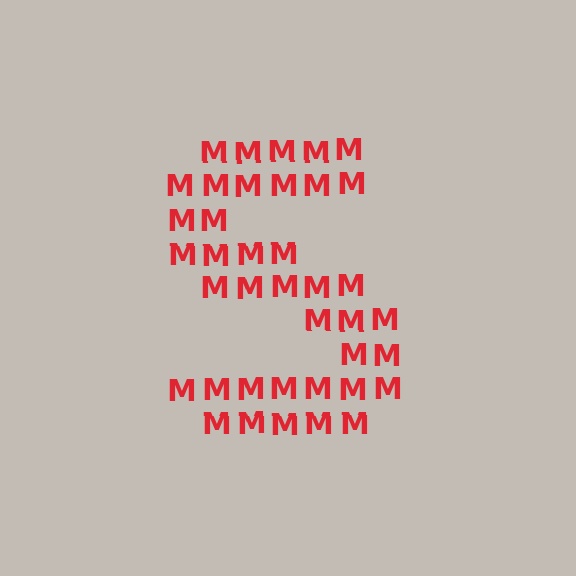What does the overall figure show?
The overall figure shows the letter S.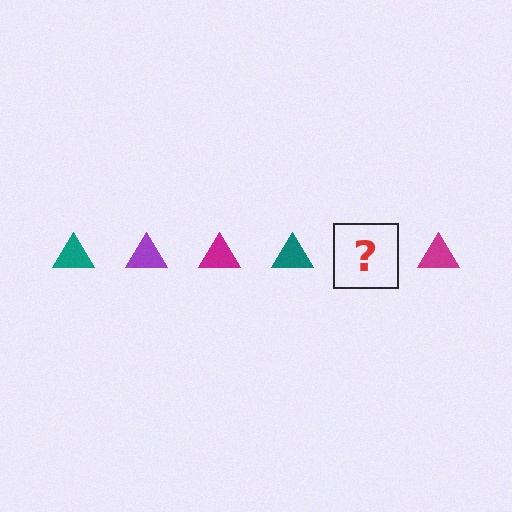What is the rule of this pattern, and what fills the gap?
The rule is that the pattern cycles through teal, purple, magenta triangles. The gap should be filled with a purple triangle.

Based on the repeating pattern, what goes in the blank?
The blank should be a purple triangle.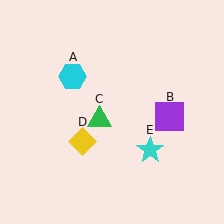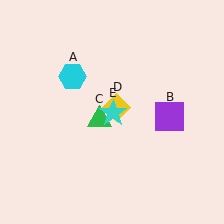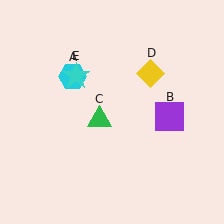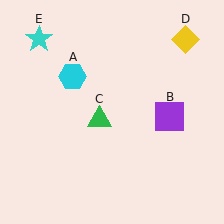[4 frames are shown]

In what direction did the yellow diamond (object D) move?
The yellow diamond (object D) moved up and to the right.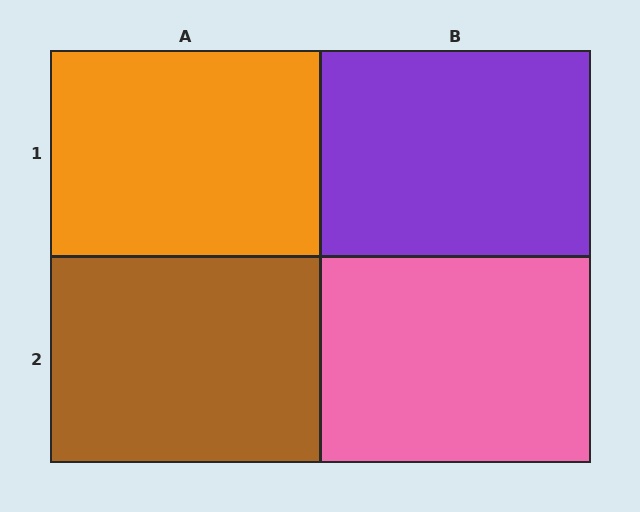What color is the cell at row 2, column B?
Pink.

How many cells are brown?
1 cell is brown.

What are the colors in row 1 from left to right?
Orange, purple.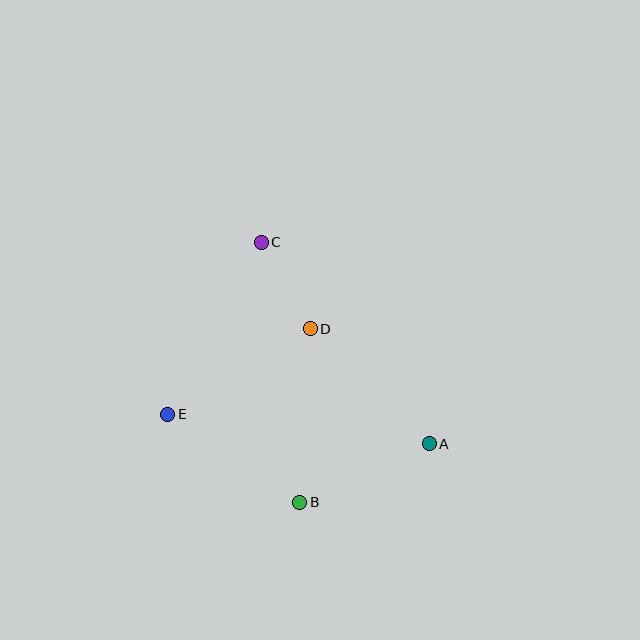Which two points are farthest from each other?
Points A and E are farthest from each other.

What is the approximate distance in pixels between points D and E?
The distance between D and E is approximately 166 pixels.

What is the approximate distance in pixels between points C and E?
The distance between C and E is approximately 195 pixels.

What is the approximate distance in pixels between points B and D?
The distance between B and D is approximately 174 pixels.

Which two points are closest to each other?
Points C and D are closest to each other.